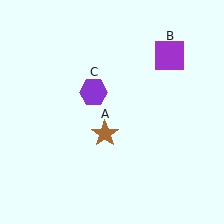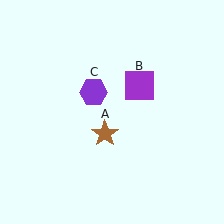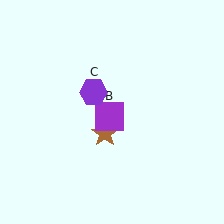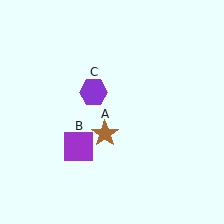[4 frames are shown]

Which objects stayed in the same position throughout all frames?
Brown star (object A) and purple hexagon (object C) remained stationary.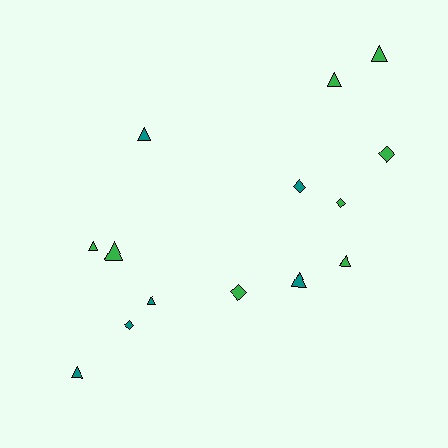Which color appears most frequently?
Green, with 8 objects.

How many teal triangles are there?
There are 4 teal triangles.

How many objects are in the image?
There are 14 objects.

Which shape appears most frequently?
Triangle, with 9 objects.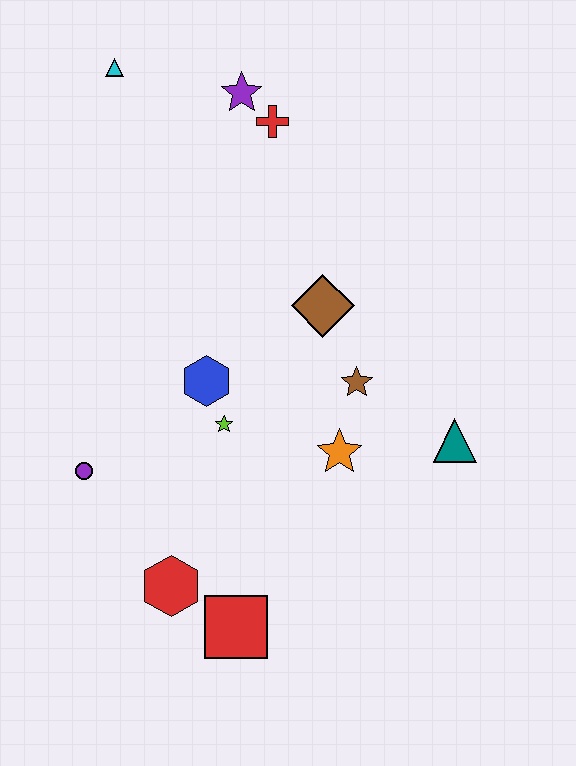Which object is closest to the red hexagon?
The red square is closest to the red hexagon.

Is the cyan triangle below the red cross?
No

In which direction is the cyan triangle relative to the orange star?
The cyan triangle is above the orange star.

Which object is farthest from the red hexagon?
The cyan triangle is farthest from the red hexagon.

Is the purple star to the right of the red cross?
No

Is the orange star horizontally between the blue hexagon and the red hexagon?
No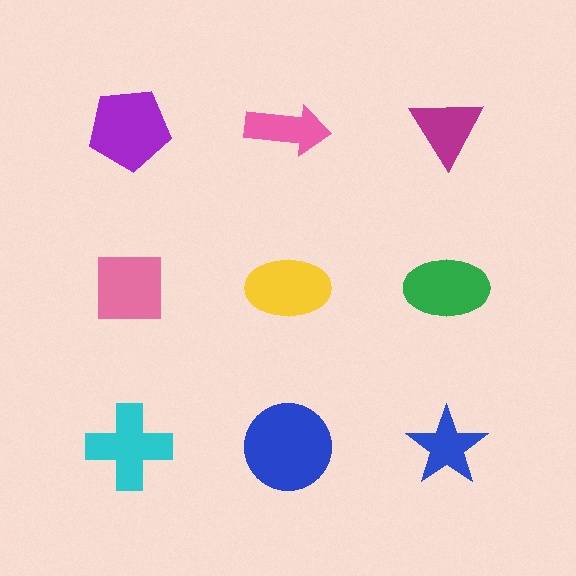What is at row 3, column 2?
A blue circle.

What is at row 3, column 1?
A cyan cross.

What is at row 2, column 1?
A pink square.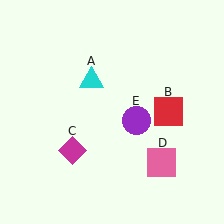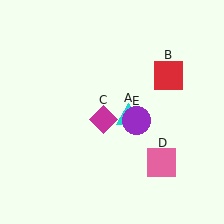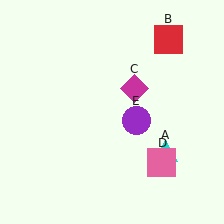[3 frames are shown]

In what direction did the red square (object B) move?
The red square (object B) moved up.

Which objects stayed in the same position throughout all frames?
Pink square (object D) and purple circle (object E) remained stationary.